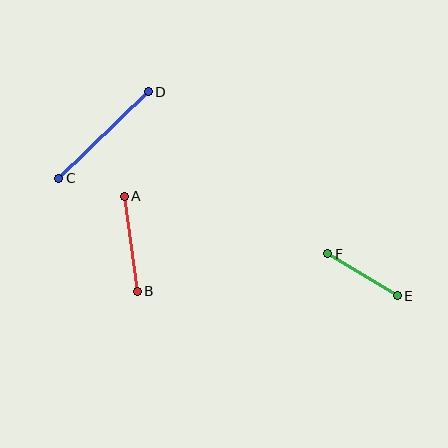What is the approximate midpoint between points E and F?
The midpoint is at approximately (363, 275) pixels.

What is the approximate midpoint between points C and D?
The midpoint is at approximately (103, 135) pixels.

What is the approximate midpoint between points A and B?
The midpoint is at approximately (131, 244) pixels.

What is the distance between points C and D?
The distance is approximately 124 pixels.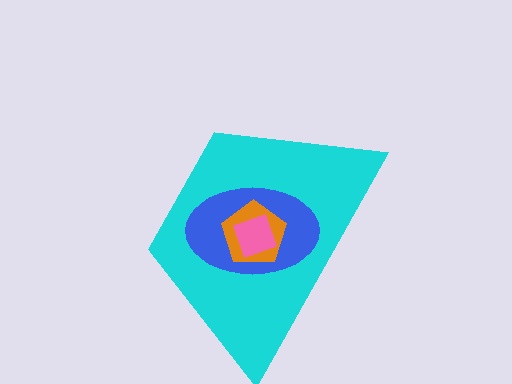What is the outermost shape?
The cyan trapezoid.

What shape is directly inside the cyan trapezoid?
The blue ellipse.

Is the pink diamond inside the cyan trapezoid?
Yes.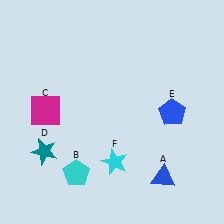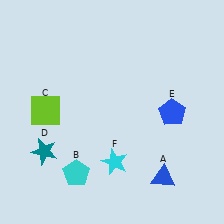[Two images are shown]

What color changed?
The square (C) changed from magenta in Image 1 to lime in Image 2.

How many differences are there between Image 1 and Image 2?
There is 1 difference between the two images.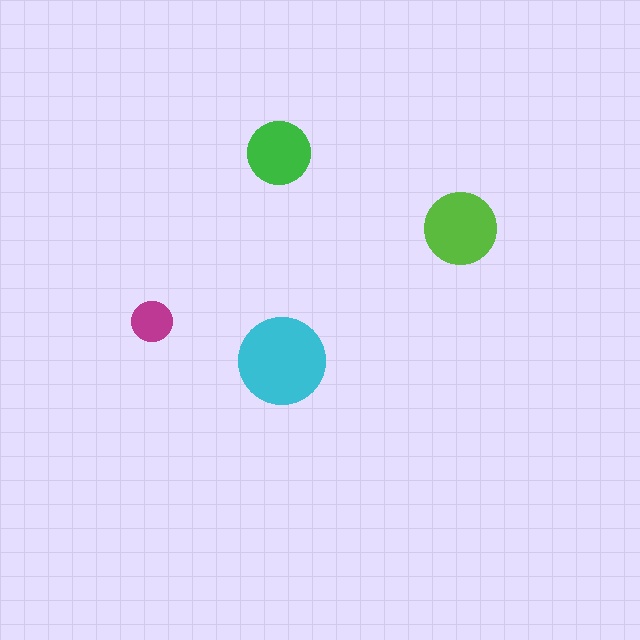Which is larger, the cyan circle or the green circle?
The cyan one.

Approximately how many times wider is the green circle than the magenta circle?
About 1.5 times wider.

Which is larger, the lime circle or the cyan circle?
The cyan one.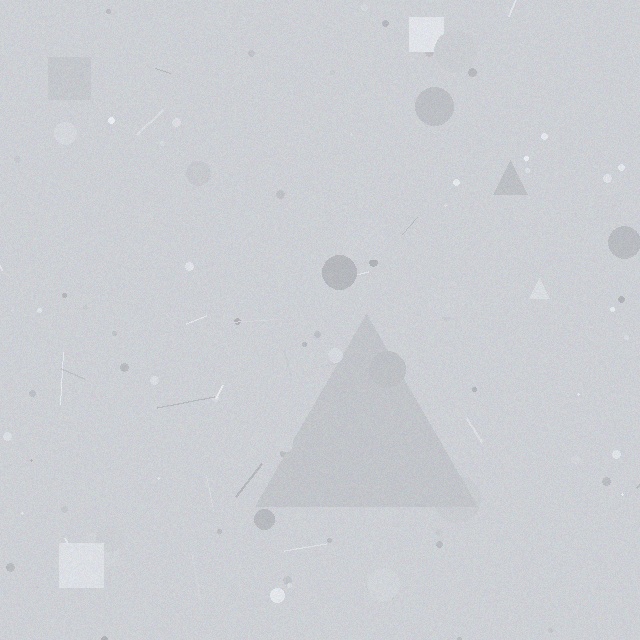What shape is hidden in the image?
A triangle is hidden in the image.